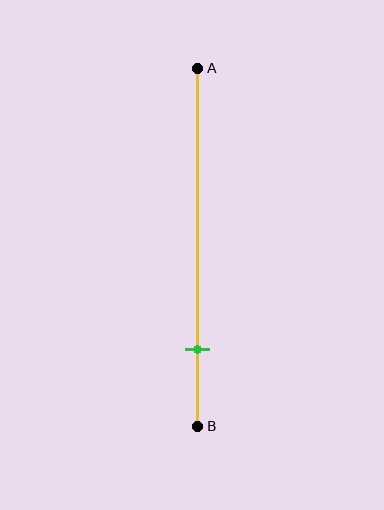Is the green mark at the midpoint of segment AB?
No, the mark is at about 80% from A, not at the 50% midpoint.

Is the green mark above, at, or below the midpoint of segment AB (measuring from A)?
The green mark is below the midpoint of segment AB.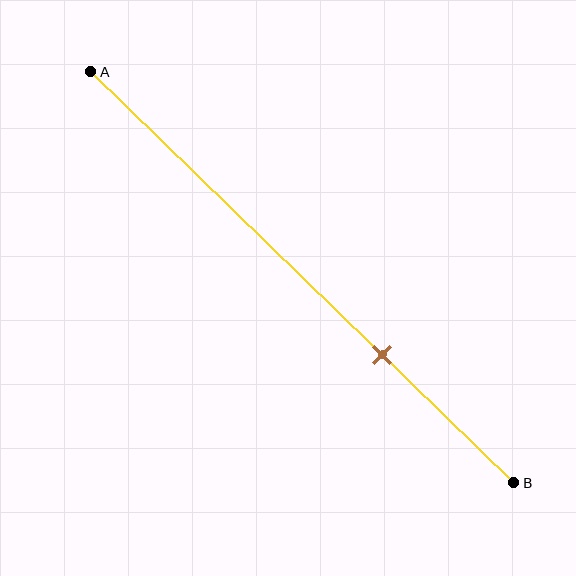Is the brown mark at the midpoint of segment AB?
No, the mark is at about 70% from A, not at the 50% midpoint.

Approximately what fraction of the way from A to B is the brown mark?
The brown mark is approximately 70% of the way from A to B.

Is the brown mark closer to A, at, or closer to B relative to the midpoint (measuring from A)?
The brown mark is closer to point B than the midpoint of segment AB.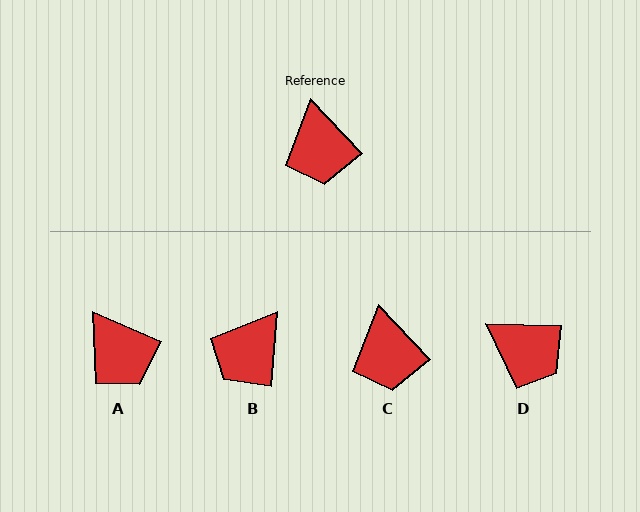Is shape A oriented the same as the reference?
No, it is off by about 24 degrees.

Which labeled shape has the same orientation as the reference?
C.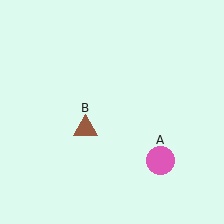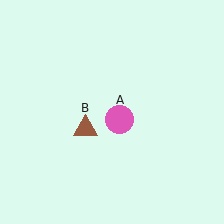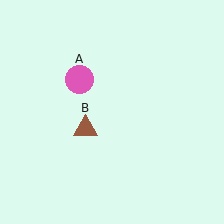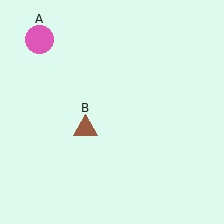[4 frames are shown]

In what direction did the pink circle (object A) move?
The pink circle (object A) moved up and to the left.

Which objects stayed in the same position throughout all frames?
Brown triangle (object B) remained stationary.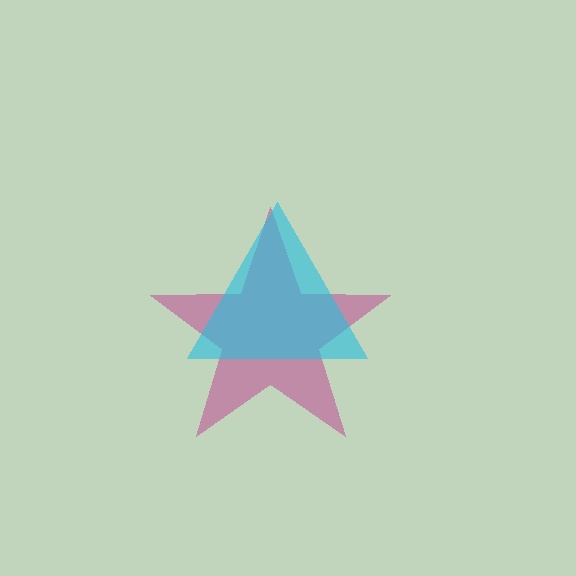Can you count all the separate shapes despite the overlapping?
Yes, there are 2 separate shapes.